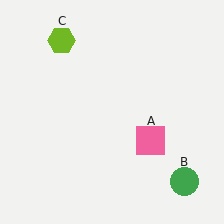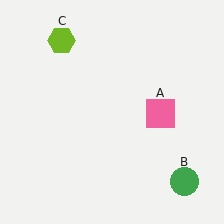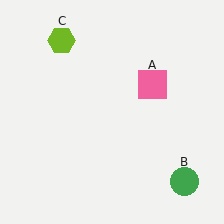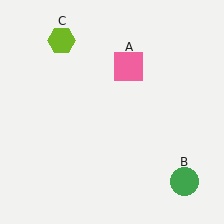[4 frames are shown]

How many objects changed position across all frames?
1 object changed position: pink square (object A).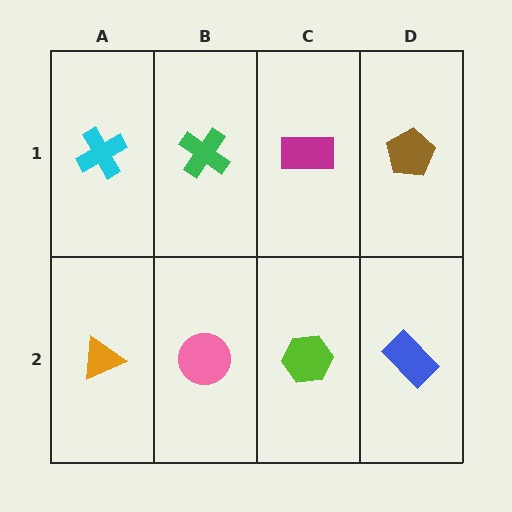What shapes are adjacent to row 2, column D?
A brown pentagon (row 1, column D), a lime hexagon (row 2, column C).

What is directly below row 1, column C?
A lime hexagon.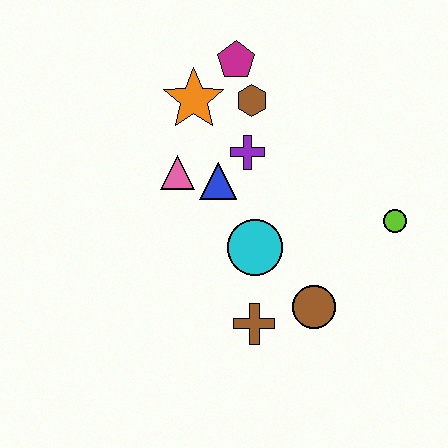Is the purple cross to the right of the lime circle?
No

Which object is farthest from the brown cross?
The magenta pentagon is farthest from the brown cross.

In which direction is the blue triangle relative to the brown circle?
The blue triangle is above the brown circle.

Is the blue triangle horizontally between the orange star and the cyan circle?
Yes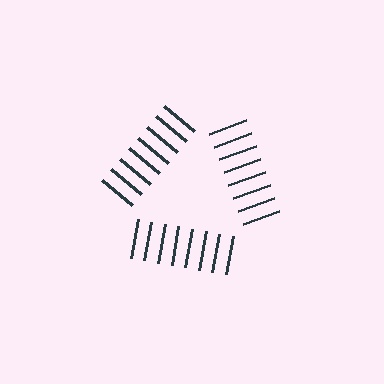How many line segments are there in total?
24 — 8 along each of the 3 edges.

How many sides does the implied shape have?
3 sides — the line-ends trace a triangle.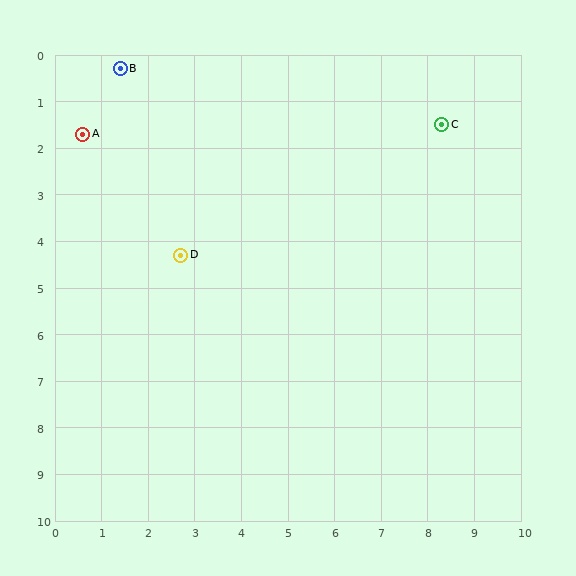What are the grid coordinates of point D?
Point D is at approximately (2.7, 4.3).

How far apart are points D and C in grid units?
Points D and C are about 6.3 grid units apart.